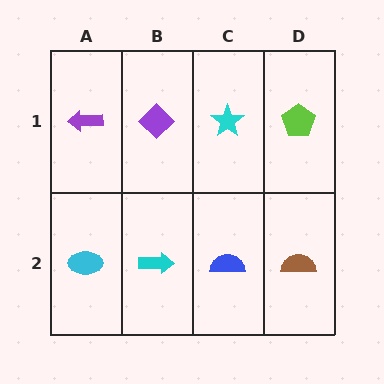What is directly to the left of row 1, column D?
A cyan star.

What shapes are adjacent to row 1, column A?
A cyan ellipse (row 2, column A), a purple diamond (row 1, column B).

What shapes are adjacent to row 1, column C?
A blue semicircle (row 2, column C), a purple diamond (row 1, column B), a lime pentagon (row 1, column D).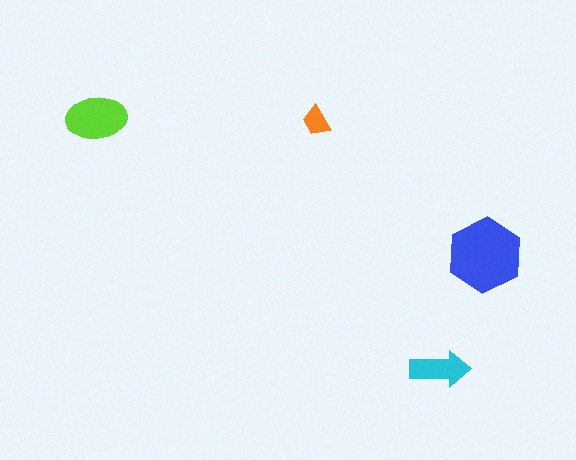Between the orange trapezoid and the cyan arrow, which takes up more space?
The cyan arrow.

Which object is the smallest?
The orange trapezoid.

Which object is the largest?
The blue hexagon.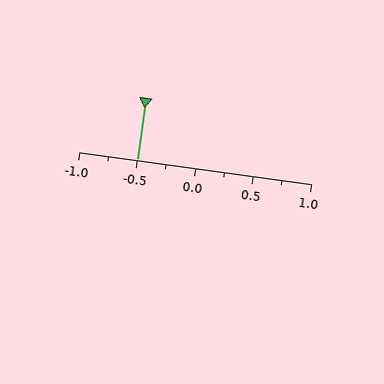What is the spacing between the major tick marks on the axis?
The major ticks are spaced 0.5 apart.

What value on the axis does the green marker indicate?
The marker indicates approximately -0.5.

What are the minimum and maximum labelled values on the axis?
The axis runs from -1.0 to 1.0.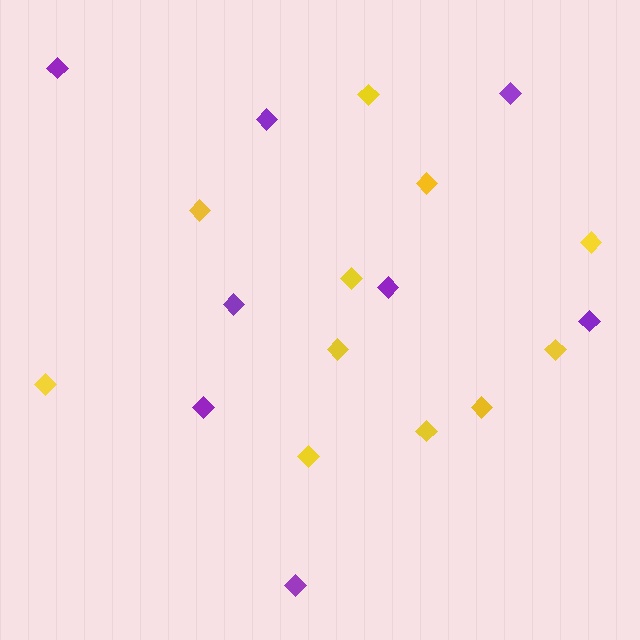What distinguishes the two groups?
There are 2 groups: one group of yellow diamonds (11) and one group of purple diamonds (8).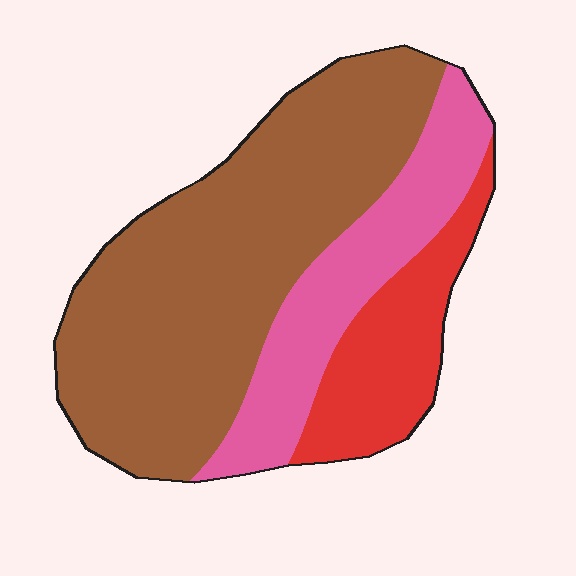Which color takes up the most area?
Brown, at roughly 60%.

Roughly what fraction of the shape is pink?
Pink covers about 25% of the shape.